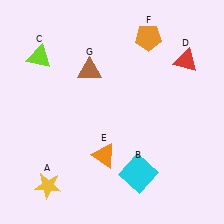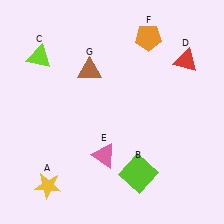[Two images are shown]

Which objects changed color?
B changed from cyan to lime. E changed from orange to pink.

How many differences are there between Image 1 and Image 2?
There are 2 differences between the two images.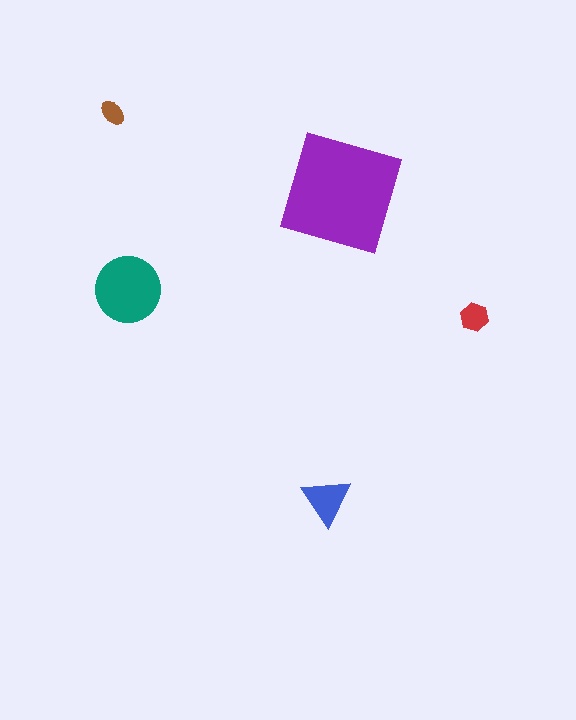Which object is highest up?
The brown ellipse is topmost.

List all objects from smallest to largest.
The brown ellipse, the red hexagon, the blue triangle, the teal circle, the purple square.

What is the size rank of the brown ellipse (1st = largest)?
5th.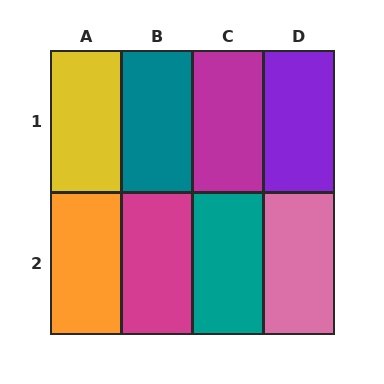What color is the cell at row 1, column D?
Purple.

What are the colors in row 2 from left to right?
Orange, magenta, teal, pink.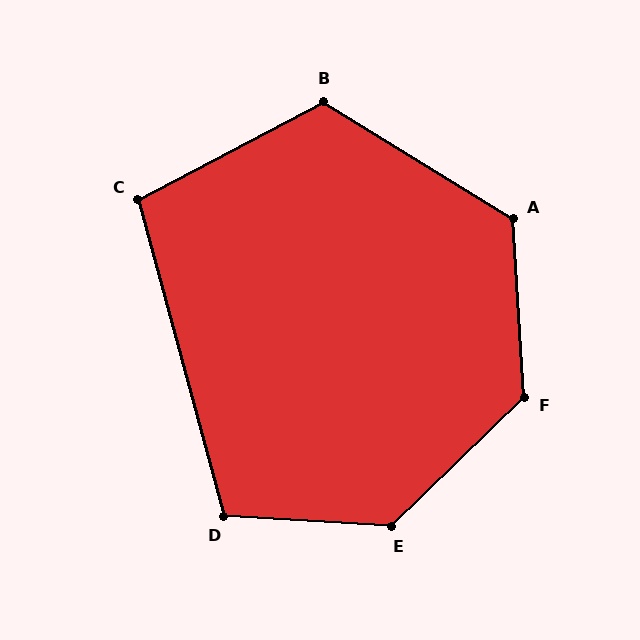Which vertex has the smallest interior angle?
C, at approximately 103 degrees.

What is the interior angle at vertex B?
Approximately 121 degrees (obtuse).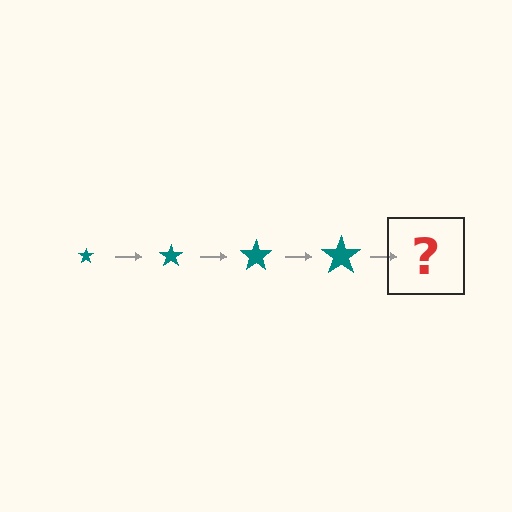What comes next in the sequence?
The next element should be a teal star, larger than the previous one.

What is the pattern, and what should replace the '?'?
The pattern is that the star gets progressively larger each step. The '?' should be a teal star, larger than the previous one.